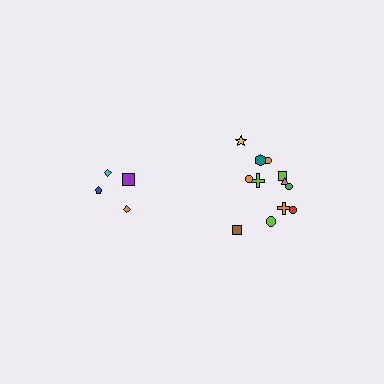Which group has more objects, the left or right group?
The right group.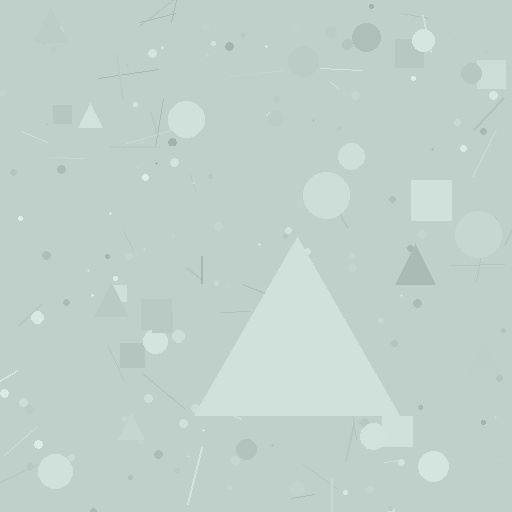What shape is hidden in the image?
A triangle is hidden in the image.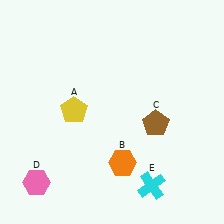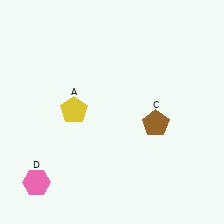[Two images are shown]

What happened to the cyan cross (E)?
The cyan cross (E) was removed in Image 2. It was in the bottom-right area of Image 1.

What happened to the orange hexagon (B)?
The orange hexagon (B) was removed in Image 2. It was in the bottom-right area of Image 1.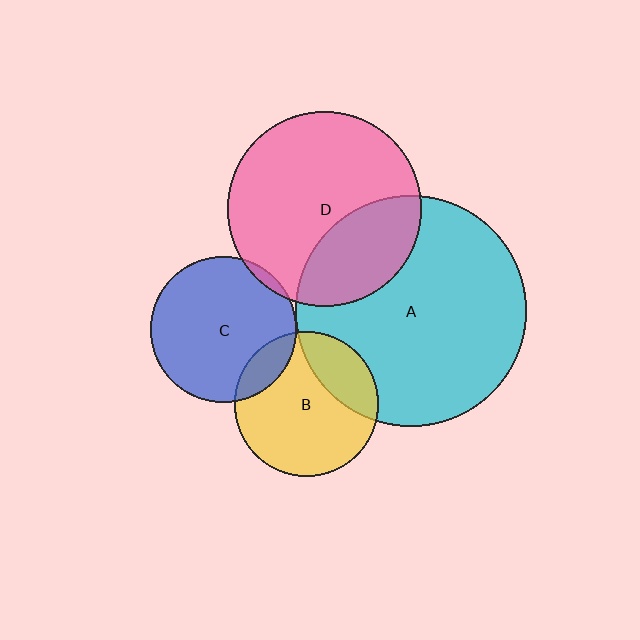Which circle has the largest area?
Circle A (cyan).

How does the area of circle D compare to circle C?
Approximately 1.8 times.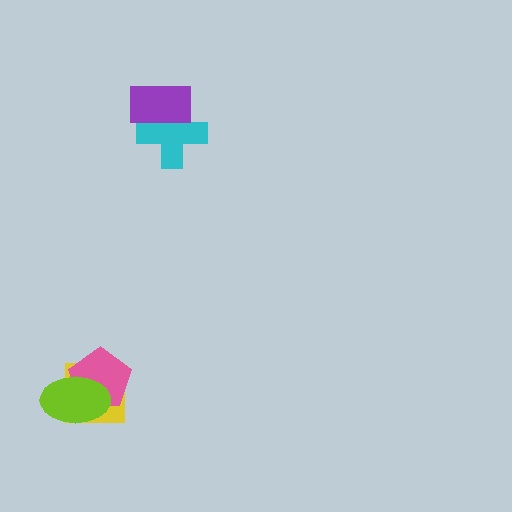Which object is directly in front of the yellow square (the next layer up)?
The pink pentagon is directly in front of the yellow square.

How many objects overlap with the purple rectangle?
1 object overlaps with the purple rectangle.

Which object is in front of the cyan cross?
The purple rectangle is in front of the cyan cross.